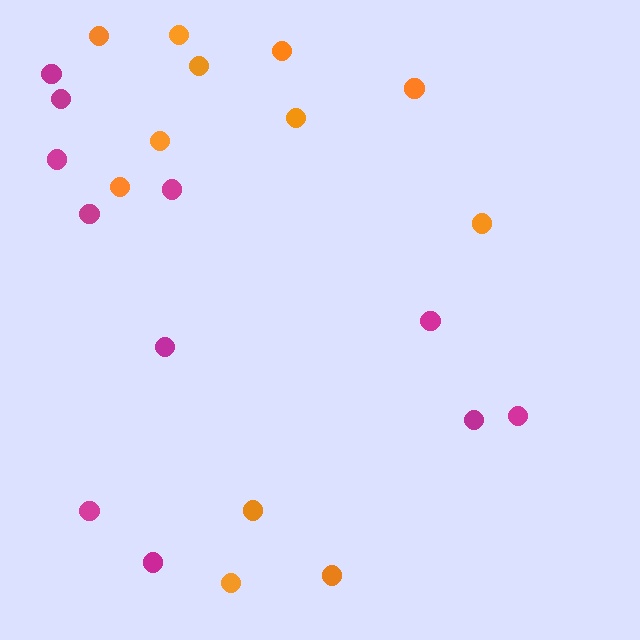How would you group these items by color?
There are 2 groups: one group of magenta circles (11) and one group of orange circles (12).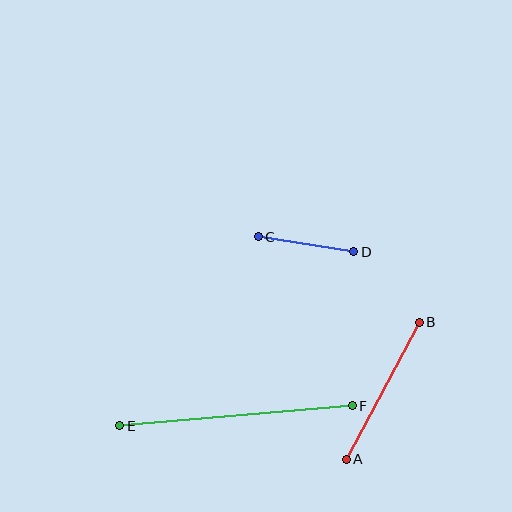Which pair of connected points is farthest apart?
Points E and F are farthest apart.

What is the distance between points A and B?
The distance is approximately 155 pixels.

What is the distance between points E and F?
The distance is approximately 233 pixels.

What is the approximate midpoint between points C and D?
The midpoint is at approximately (306, 244) pixels.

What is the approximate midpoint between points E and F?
The midpoint is at approximately (236, 416) pixels.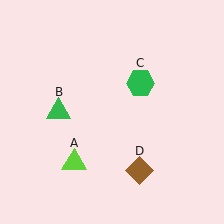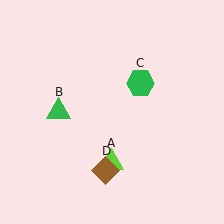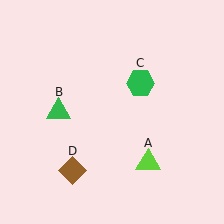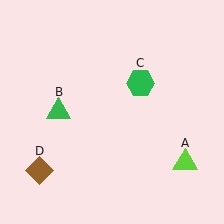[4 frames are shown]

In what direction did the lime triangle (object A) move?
The lime triangle (object A) moved right.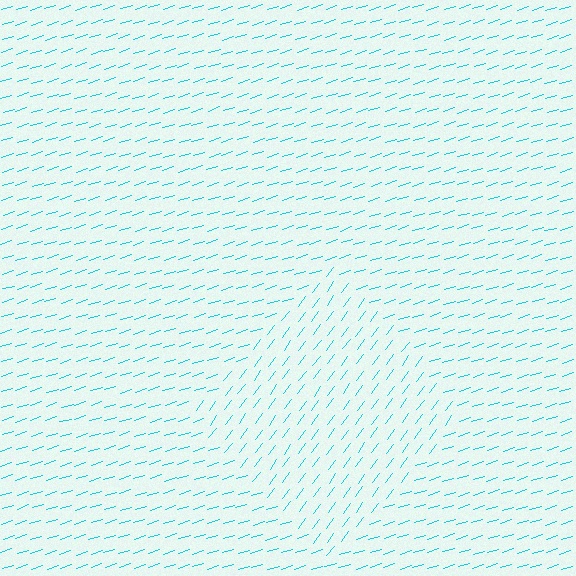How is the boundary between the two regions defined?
The boundary is defined purely by a change in line orientation (approximately 36 degrees difference). All lines are the same color and thickness.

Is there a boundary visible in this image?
Yes, there is a texture boundary formed by a change in line orientation.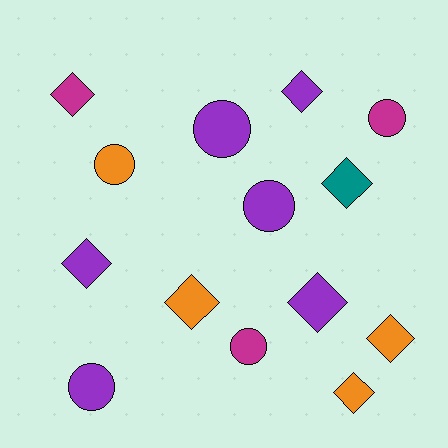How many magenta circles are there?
There are 2 magenta circles.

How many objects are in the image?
There are 14 objects.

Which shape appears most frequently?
Diamond, with 8 objects.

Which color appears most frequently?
Purple, with 6 objects.